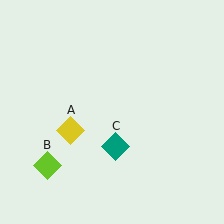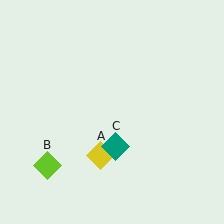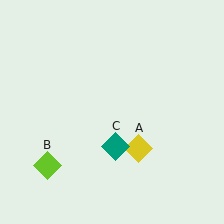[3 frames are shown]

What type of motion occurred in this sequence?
The yellow diamond (object A) rotated counterclockwise around the center of the scene.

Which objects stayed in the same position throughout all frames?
Lime diamond (object B) and teal diamond (object C) remained stationary.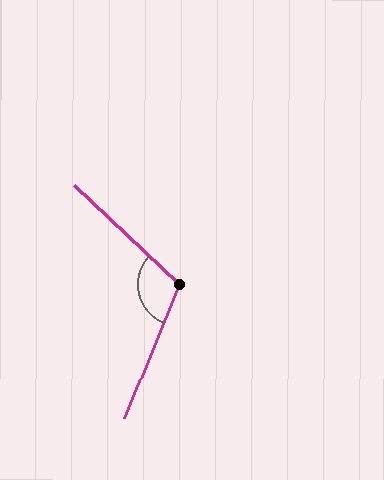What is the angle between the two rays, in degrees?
Approximately 111 degrees.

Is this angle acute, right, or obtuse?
It is obtuse.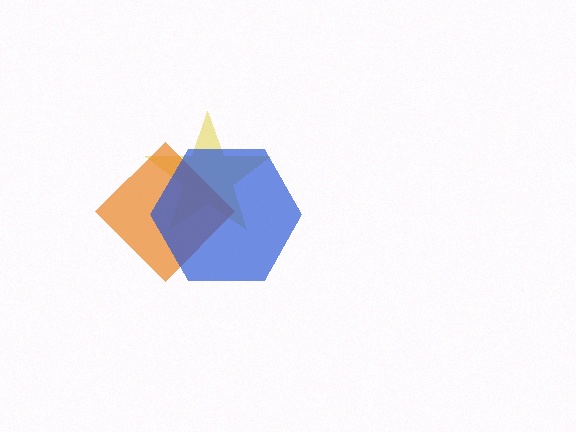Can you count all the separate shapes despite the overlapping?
Yes, there are 3 separate shapes.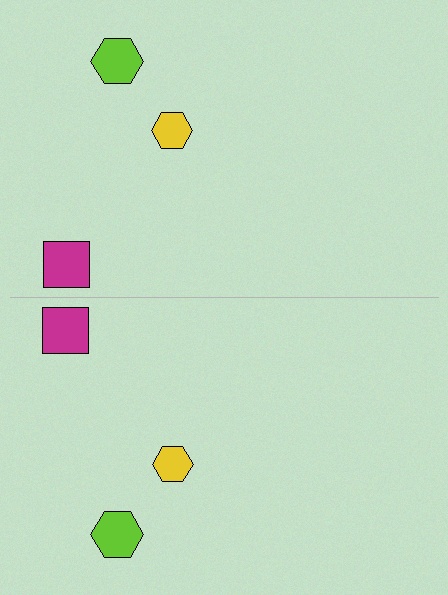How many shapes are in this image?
There are 6 shapes in this image.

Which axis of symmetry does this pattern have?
The pattern has a horizontal axis of symmetry running through the center of the image.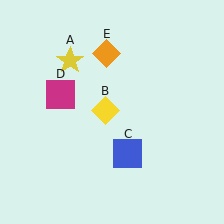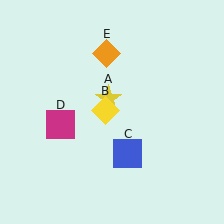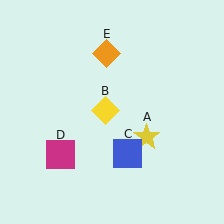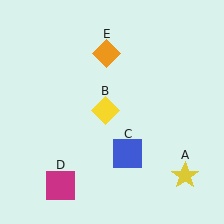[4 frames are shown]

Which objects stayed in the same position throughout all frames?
Yellow diamond (object B) and blue square (object C) and orange diamond (object E) remained stationary.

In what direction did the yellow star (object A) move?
The yellow star (object A) moved down and to the right.